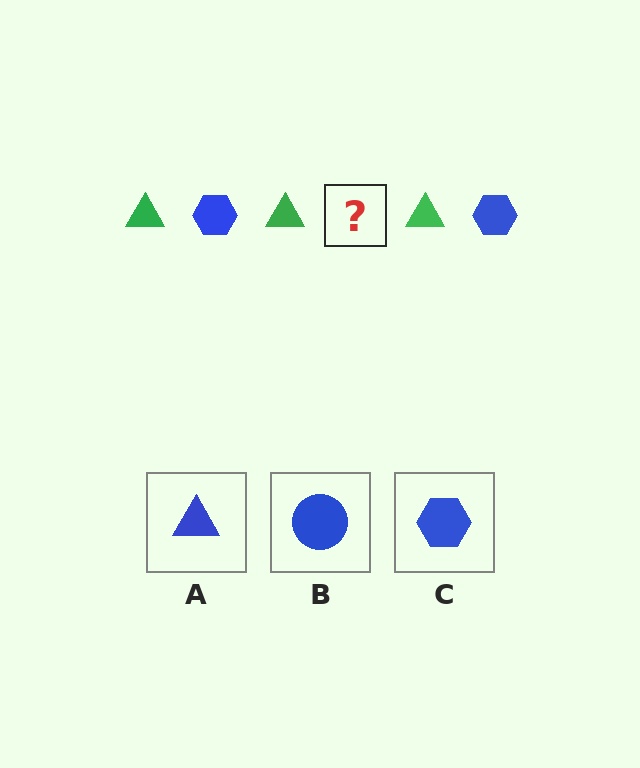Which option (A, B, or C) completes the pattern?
C.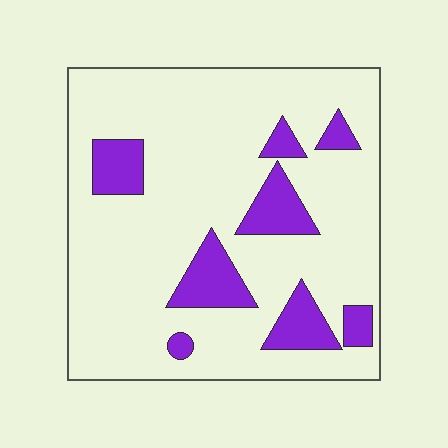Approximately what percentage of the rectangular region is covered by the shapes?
Approximately 15%.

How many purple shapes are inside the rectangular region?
8.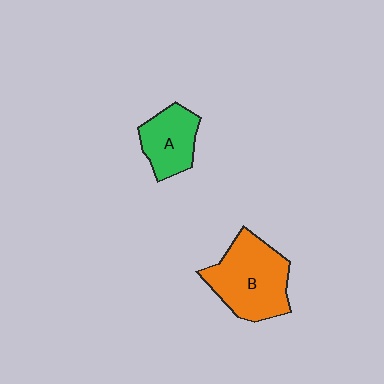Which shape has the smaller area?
Shape A (green).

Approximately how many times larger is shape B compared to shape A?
Approximately 1.6 times.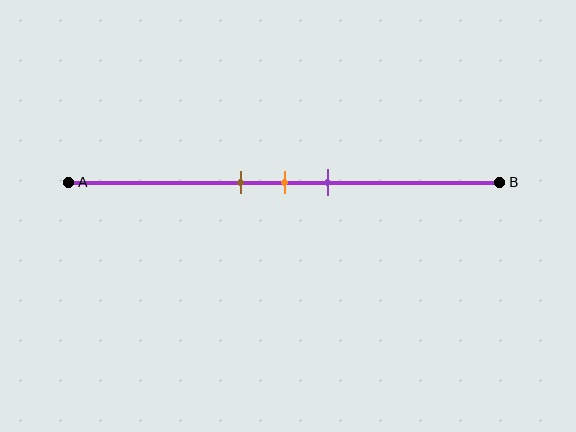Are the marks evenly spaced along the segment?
Yes, the marks are approximately evenly spaced.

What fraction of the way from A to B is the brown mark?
The brown mark is approximately 40% (0.4) of the way from A to B.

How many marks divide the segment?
There are 3 marks dividing the segment.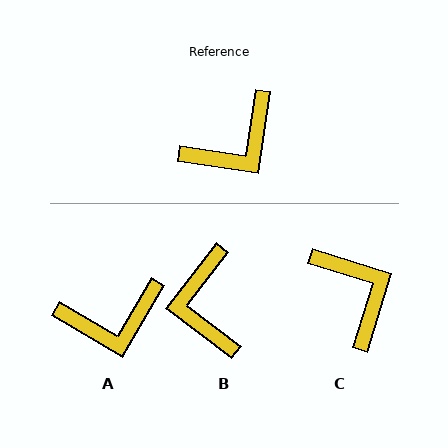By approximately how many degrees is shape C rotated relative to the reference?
Approximately 81 degrees counter-clockwise.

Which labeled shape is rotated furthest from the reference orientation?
B, about 119 degrees away.